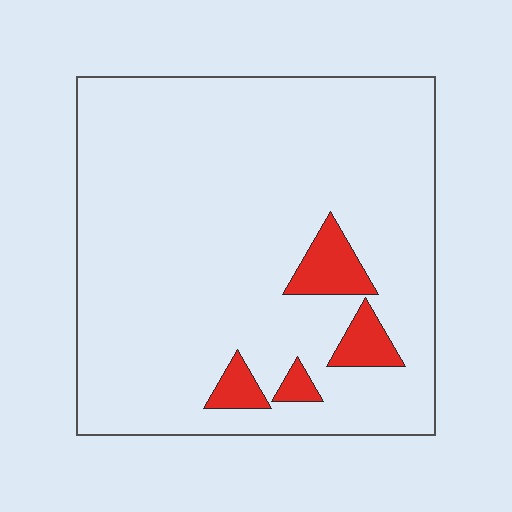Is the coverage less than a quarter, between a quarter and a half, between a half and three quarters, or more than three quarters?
Less than a quarter.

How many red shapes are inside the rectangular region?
4.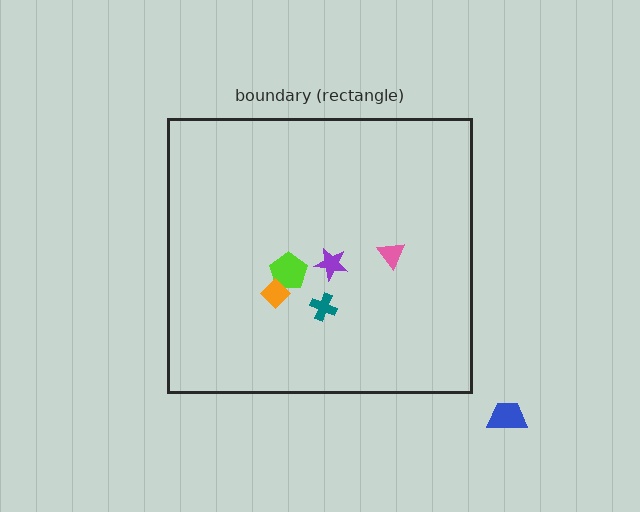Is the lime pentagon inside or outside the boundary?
Inside.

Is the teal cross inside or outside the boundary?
Inside.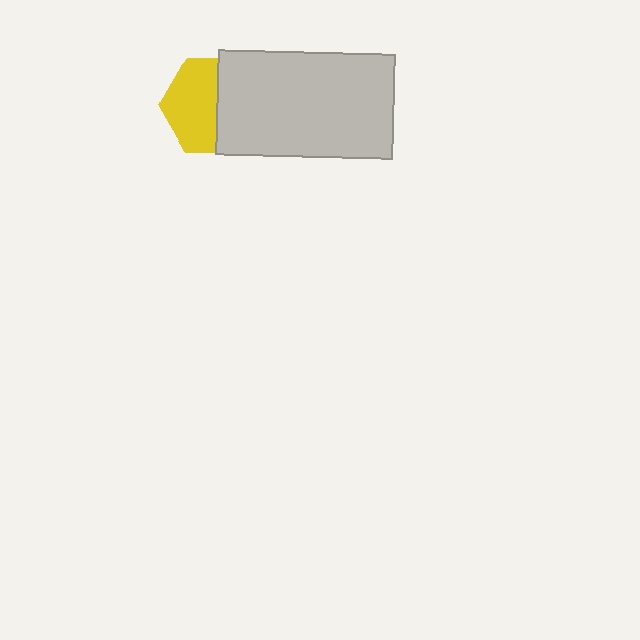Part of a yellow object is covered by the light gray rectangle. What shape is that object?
It is a hexagon.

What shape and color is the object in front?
The object in front is a light gray rectangle.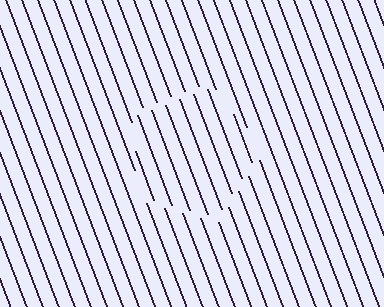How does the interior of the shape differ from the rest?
The interior of the shape contains the same grating, shifted by half a period — the contour is defined by the phase discontinuity where line-ends from the inner and outer gratings abut.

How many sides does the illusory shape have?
5 sides — the line-ends trace a pentagon.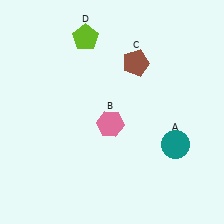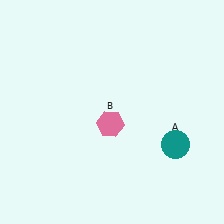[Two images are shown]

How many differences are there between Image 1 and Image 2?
There are 2 differences between the two images.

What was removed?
The brown pentagon (C), the lime pentagon (D) were removed in Image 2.